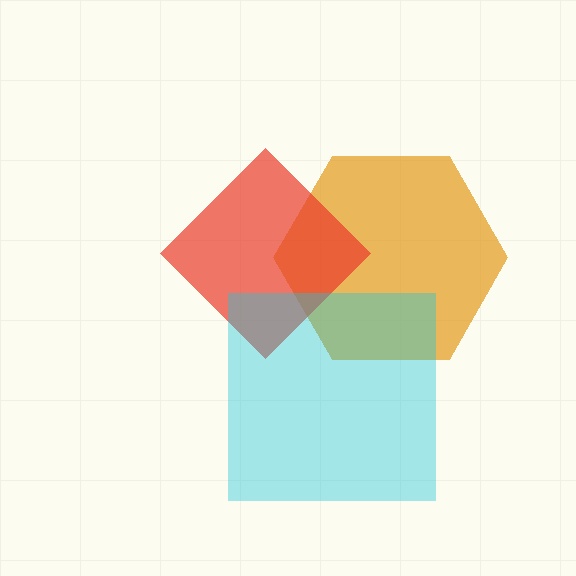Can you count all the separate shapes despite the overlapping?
Yes, there are 3 separate shapes.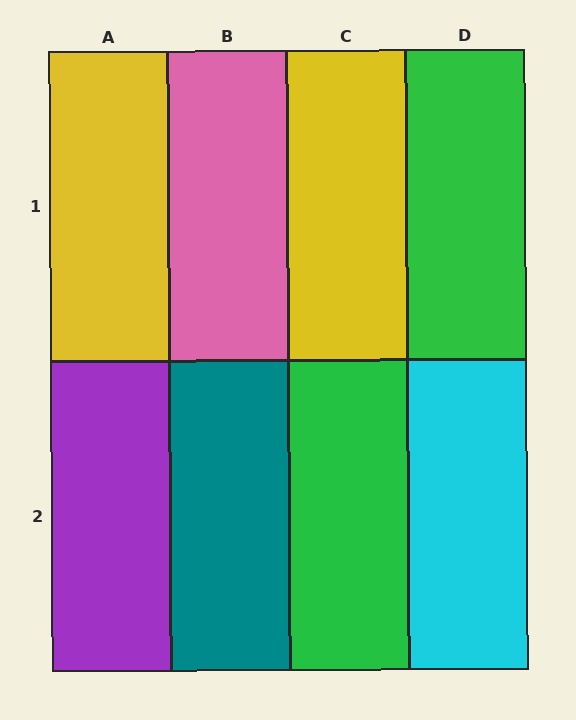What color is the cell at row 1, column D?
Green.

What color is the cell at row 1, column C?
Yellow.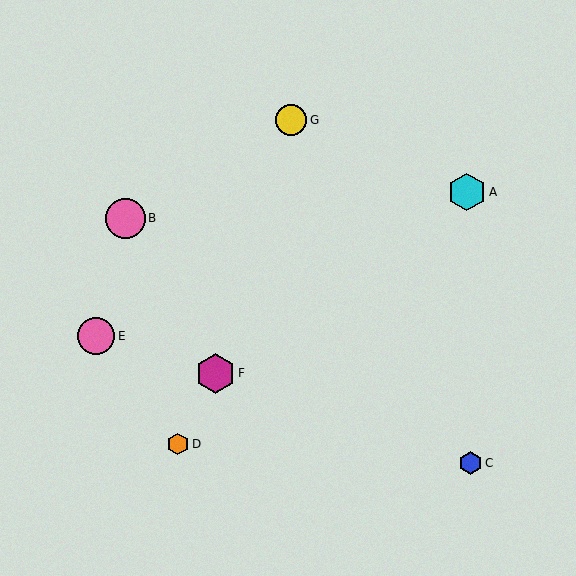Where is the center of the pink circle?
The center of the pink circle is at (125, 218).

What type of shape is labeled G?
Shape G is a yellow circle.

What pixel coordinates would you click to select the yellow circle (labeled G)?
Click at (291, 120) to select the yellow circle G.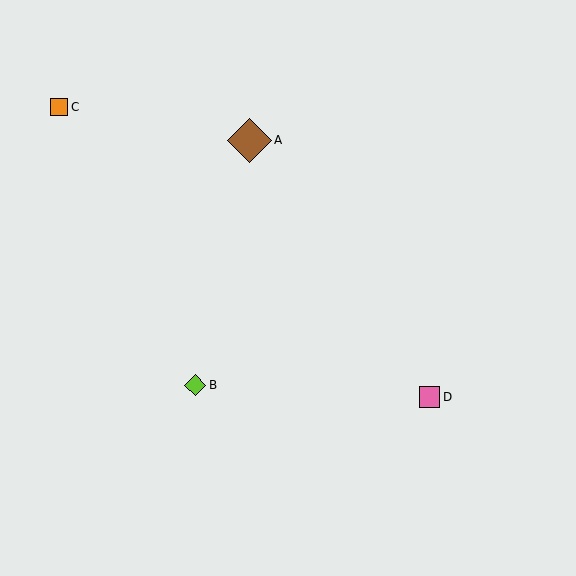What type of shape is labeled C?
Shape C is an orange square.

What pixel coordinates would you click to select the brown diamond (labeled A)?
Click at (249, 140) to select the brown diamond A.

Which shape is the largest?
The brown diamond (labeled A) is the largest.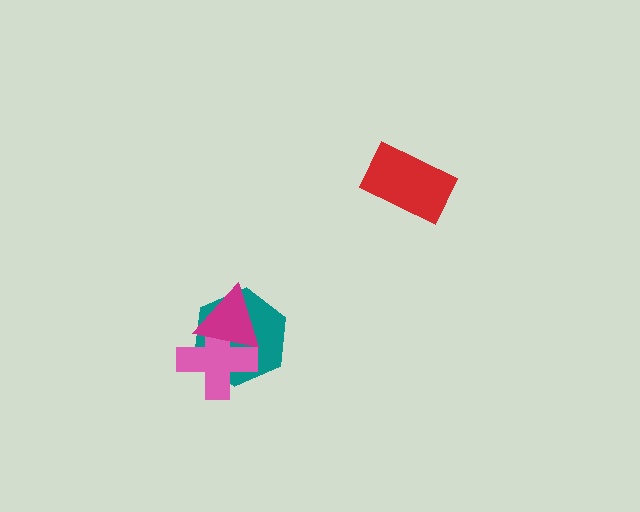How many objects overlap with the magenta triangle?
2 objects overlap with the magenta triangle.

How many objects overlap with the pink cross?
2 objects overlap with the pink cross.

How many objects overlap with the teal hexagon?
2 objects overlap with the teal hexagon.